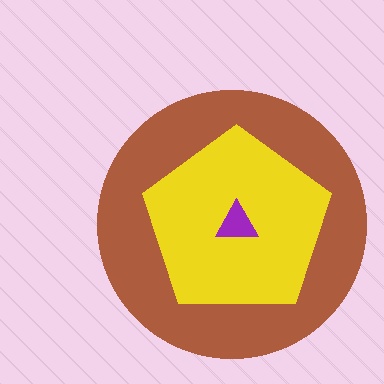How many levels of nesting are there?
3.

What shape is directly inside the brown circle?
The yellow pentagon.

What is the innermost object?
The purple triangle.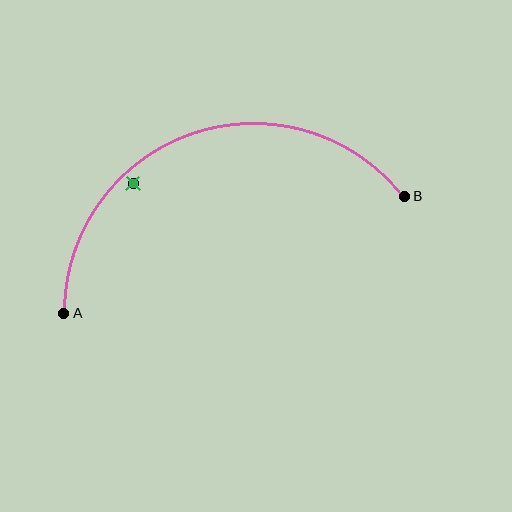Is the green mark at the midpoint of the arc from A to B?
No — the green mark does not lie on the arc at all. It sits slightly inside the curve.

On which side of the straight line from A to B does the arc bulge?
The arc bulges above the straight line connecting A and B.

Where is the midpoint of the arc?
The arc midpoint is the point on the curve farthest from the straight line joining A and B. It sits above that line.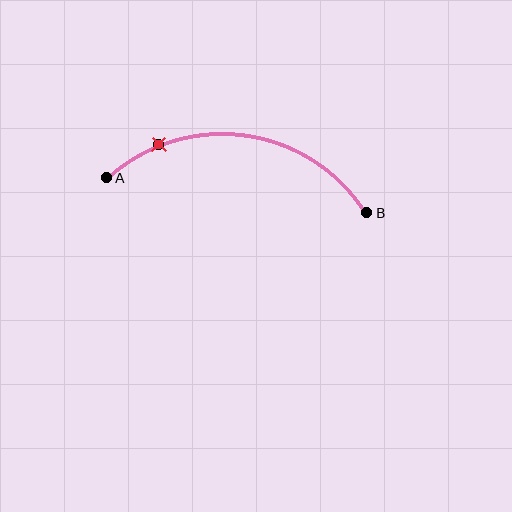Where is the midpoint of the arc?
The arc midpoint is the point on the curve farthest from the straight line joining A and B. It sits above that line.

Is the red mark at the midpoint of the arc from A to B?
No. The red mark lies on the arc but is closer to endpoint A. The arc midpoint would be at the point on the curve equidistant along the arc from both A and B.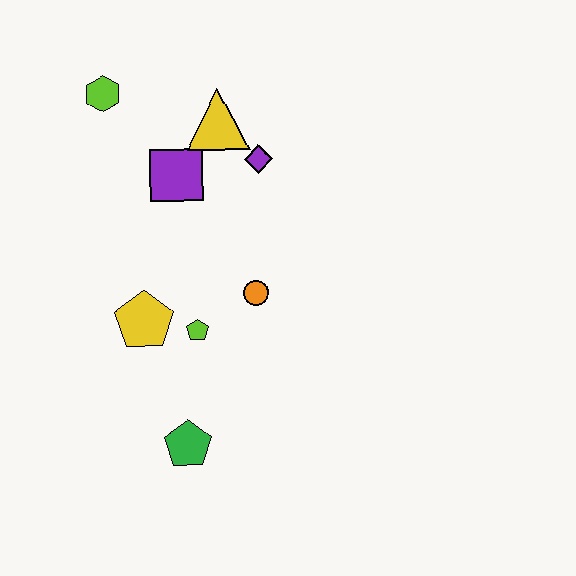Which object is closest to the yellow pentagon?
The lime pentagon is closest to the yellow pentagon.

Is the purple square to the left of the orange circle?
Yes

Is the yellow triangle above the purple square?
Yes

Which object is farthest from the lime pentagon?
The lime hexagon is farthest from the lime pentagon.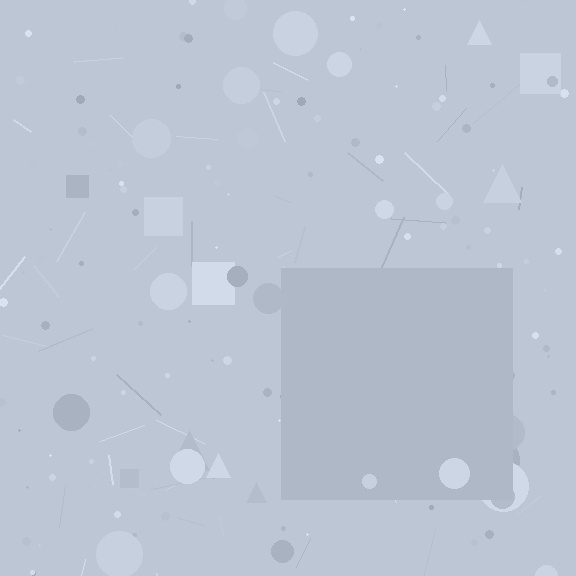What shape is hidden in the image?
A square is hidden in the image.